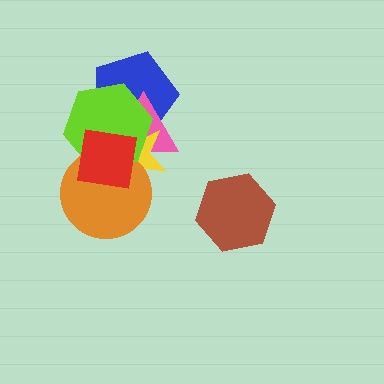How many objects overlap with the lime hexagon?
5 objects overlap with the lime hexagon.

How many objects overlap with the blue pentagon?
4 objects overlap with the blue pentagon.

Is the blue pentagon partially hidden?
Yes, it is partially covered by another shape.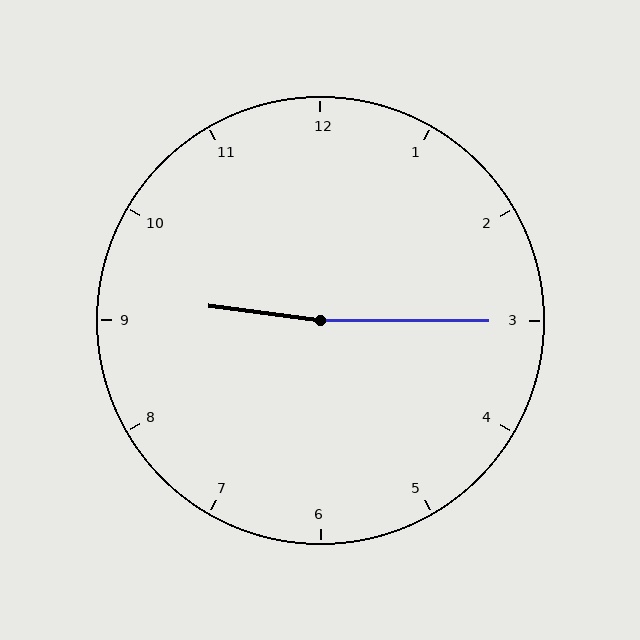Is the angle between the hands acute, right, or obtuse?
It is obtuse.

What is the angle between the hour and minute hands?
Approximately 172 degrees.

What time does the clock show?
9:15.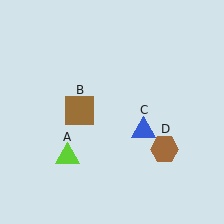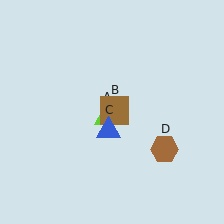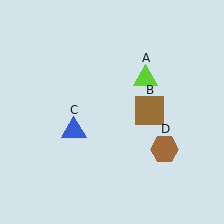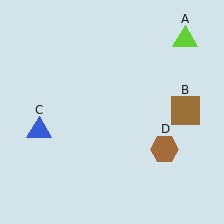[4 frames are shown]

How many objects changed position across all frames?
3 objects changed position: lime triangle (object A), brown square (object B), blue triangle (object C).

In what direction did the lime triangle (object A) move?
The lime triangle (object A) moved up and to the right.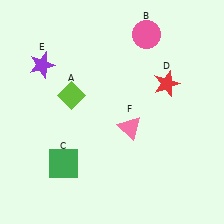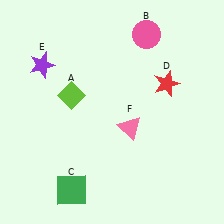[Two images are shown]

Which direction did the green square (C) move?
The green square (C) moved down.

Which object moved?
The green square (C) moved down.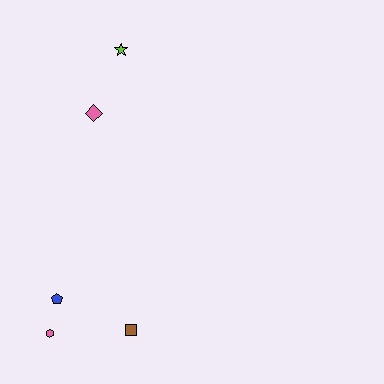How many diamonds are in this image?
There is 1 diamond.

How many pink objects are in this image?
There are 2 pink objects.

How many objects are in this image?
There are 5 objects.